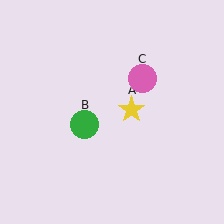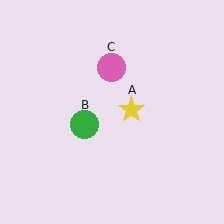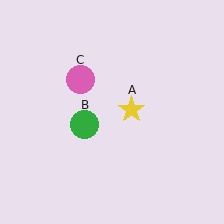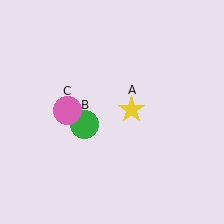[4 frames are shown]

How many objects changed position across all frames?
1 object changed position: pink circle (object C).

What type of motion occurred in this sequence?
The pink circle (object C) rotated counterclockwise around the center of the scene.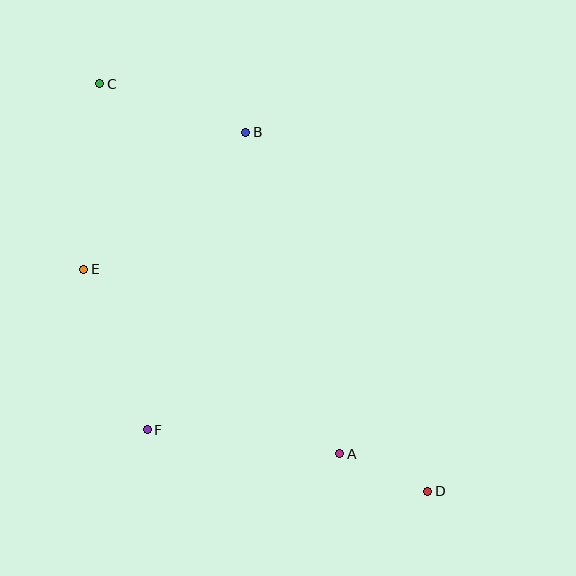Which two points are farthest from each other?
Points C and D are farthest from each other.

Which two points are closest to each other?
Points A and D are closest to each other.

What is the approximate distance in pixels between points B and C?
The distance between B and C is approximately 154 pixels.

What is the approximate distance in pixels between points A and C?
The distance between A and C is approximately 441 pixels.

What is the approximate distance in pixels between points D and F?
The distance between D and F is approximately 287 pixels.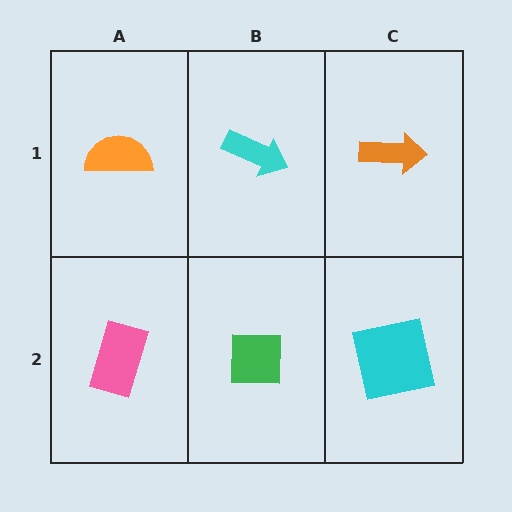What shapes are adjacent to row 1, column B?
A green square (row 2, column B), an orange semicircle (row 1, column A), an orange arrow (row 1, column C).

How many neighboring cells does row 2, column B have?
3.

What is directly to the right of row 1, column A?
A cyan arrow.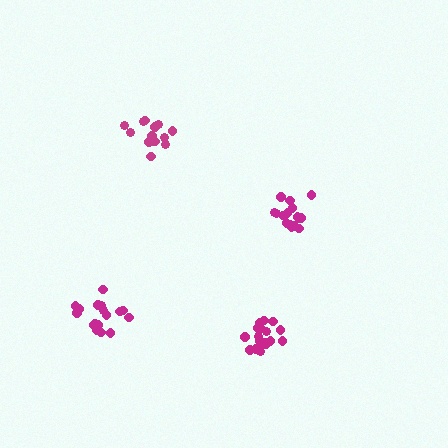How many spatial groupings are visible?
There are 4 spatial groupings.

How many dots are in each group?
Group 1: 14 dots, Group 2: 17 dots, Group 3: 19 dots, Group 4: 17 dots (67 total).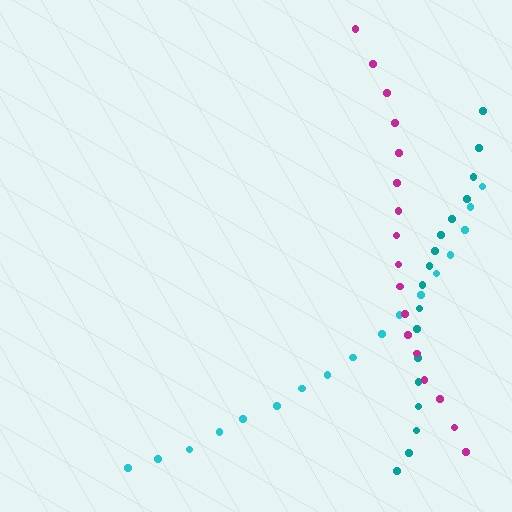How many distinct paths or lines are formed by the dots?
There are 3 distinct paths.